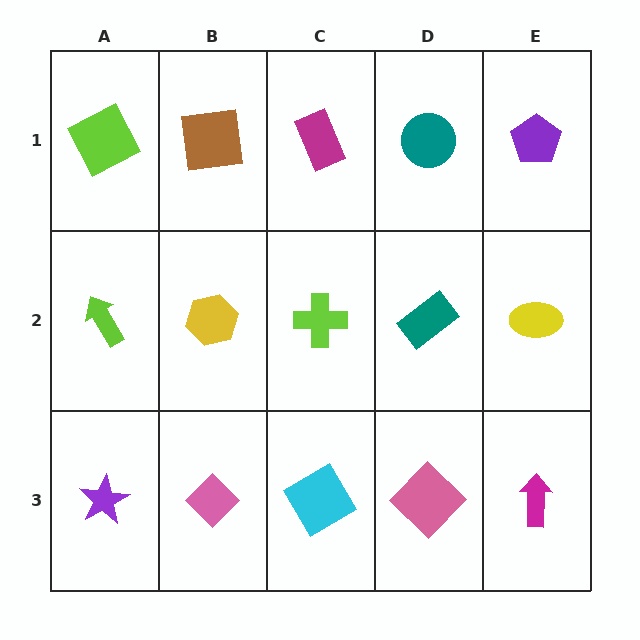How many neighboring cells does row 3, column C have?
3.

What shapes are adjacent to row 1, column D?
A teal rectangle (row 2, column D), a magenta rectangle (row 1, column C), a purple pentagon (row 1, column E).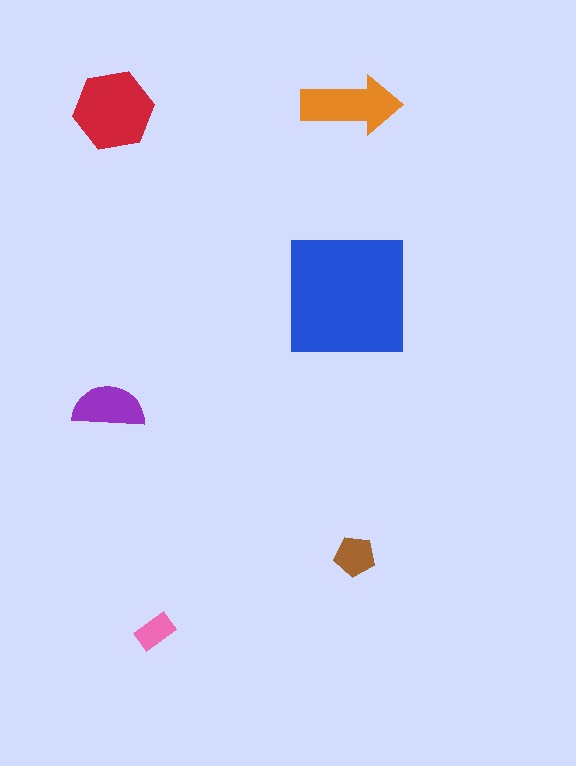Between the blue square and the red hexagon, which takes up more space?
The blue square.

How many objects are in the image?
There are 6 objects in the image.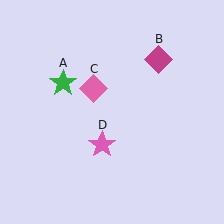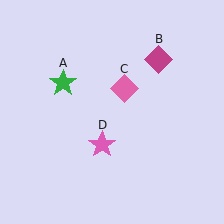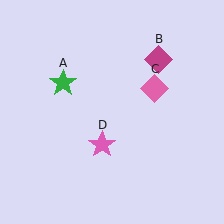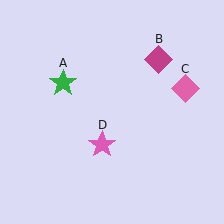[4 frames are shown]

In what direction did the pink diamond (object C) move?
The pink diamond (object C) moved right.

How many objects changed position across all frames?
1 object changed position: pink diamond (object C).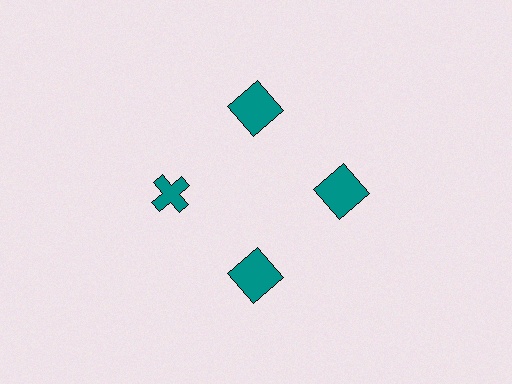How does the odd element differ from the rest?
It has a different shape: cross instead of square.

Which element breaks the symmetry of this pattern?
The teal cross at roughly the 9 o'clock position breaks the symmetry. All other shapes are teal squares.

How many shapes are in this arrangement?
There are 4 shapes arranged in a ring pattern.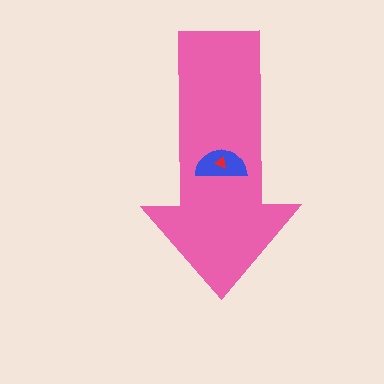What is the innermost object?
The red triangle.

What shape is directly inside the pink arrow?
The blue semicircle.